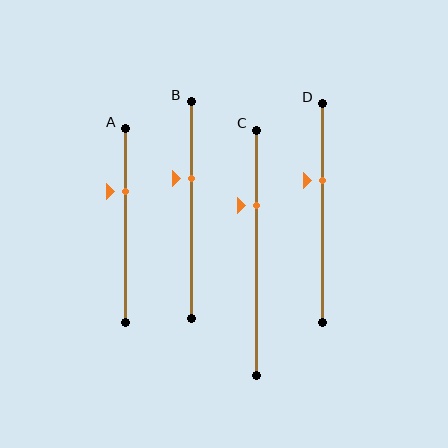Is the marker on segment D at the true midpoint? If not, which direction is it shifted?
No, the marker on segment D is shifted upward by about 15% of the segment length.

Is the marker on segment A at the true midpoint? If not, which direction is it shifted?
No, the marker on segment A is shifted upward by about 18% of the segment length.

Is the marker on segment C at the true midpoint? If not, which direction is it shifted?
No, the marker on segment C is shifted upward by about 19% of the segment length.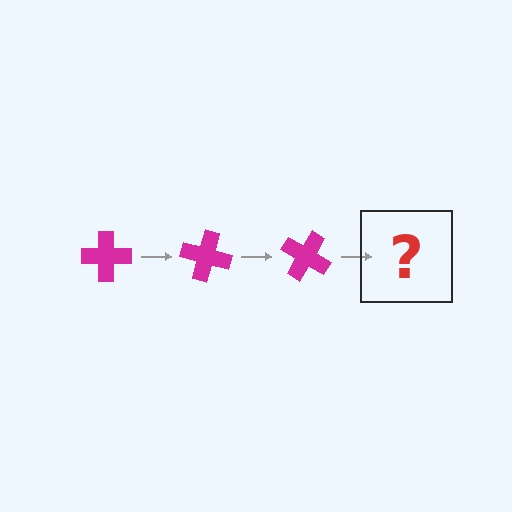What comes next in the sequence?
The next element should be a magenta cross rotated 45 degrees.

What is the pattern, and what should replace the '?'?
The pattern is that the cross rotates 15 degrees each step. The '?' should be a magenta cross rotated 45 degrees.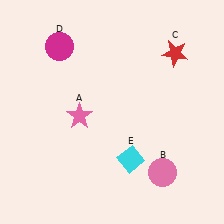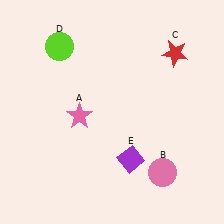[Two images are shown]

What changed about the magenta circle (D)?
In Image 1, D is magenta. In Image 2, it changed to lime.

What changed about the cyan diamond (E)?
In Image 1, E is cyan. In Image 2, it changed to purple.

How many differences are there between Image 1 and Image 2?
There are 2 differences between the two images.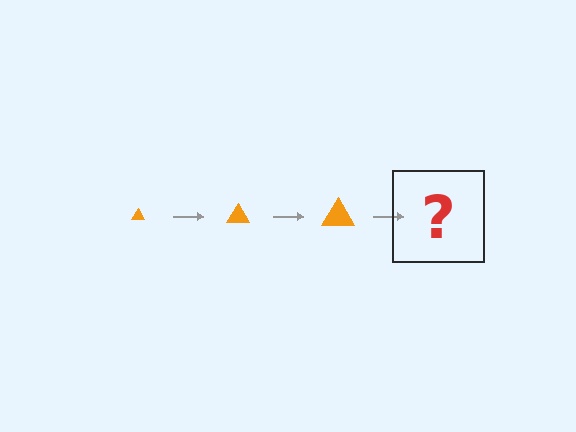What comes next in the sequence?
The next element should be an orange triangle, larger than the previous one.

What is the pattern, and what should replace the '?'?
The pattern is that the triangle gets progressively larger each step. The '?' should be an orange triangle, larger than the previous one.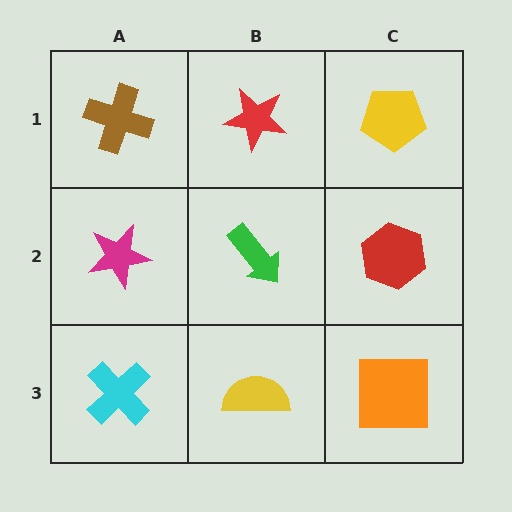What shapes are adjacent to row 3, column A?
A magenta star (row 2, column A), a yellow semicircle (row 3, column B).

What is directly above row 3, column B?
A green arrow.